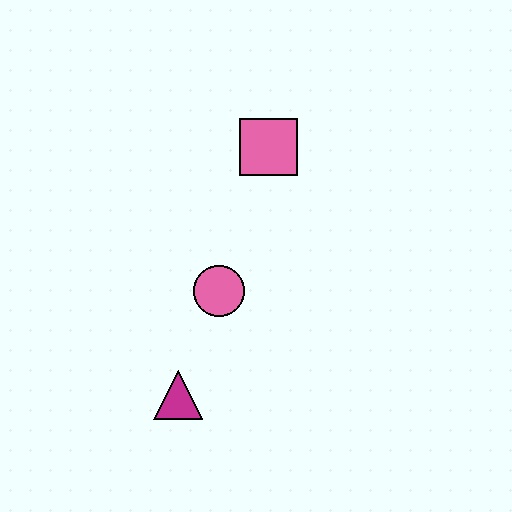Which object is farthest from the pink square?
The magenta triangle is farthest from the pink square.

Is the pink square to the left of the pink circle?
No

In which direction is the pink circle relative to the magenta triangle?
The pink circle is above the magenta triangle.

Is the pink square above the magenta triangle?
Yes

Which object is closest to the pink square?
The pink circle is closest to the pink square.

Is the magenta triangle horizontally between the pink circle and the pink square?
No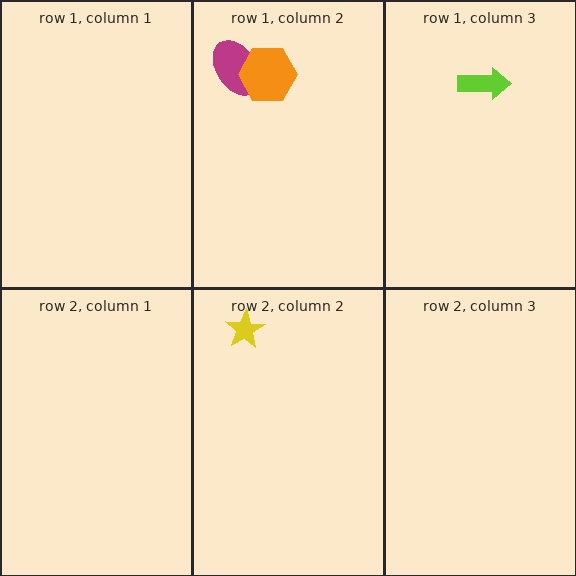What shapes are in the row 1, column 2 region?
The magenta ellipse, the orange hexagon.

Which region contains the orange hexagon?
The row 1, column 2 region.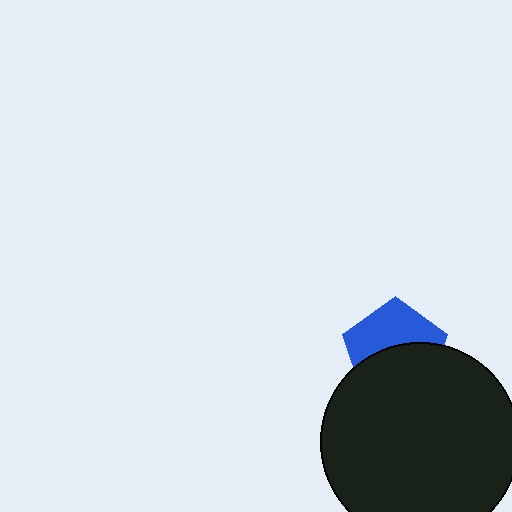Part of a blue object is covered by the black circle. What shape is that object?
It is a pentagon.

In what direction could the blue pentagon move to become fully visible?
The blue pentagon could move up. That would shift it out from behind the black circle entirely.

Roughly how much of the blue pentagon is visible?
About half of it is visible (roughly 47%).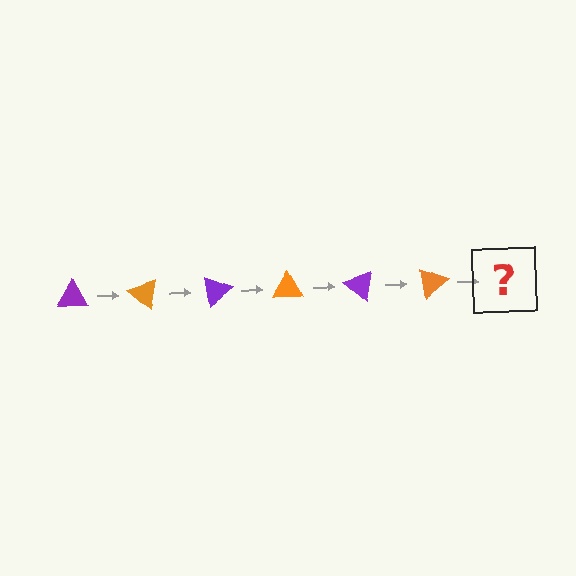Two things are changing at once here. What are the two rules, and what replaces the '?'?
The two rules are that it rotates 40 degrees each step and the color cycles through purple and orange. The '?' should be a purple triangle, rotated 240 degrees from the start.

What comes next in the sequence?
The next element should be a purple triangle, rotated 240 degrees from the start.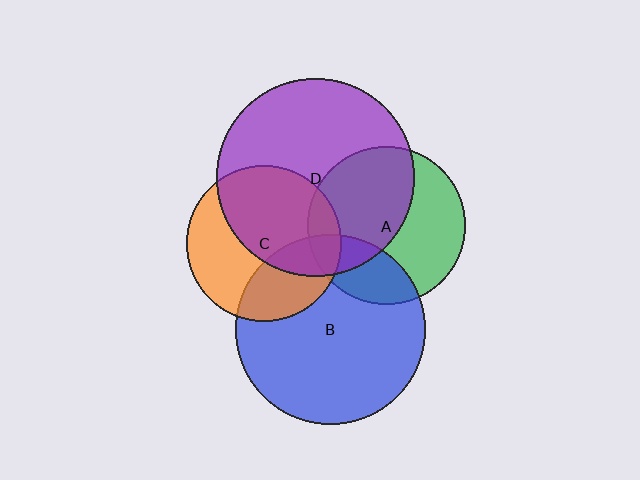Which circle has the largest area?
Circle D (purple).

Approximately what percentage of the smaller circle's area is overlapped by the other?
Approximately 30%.